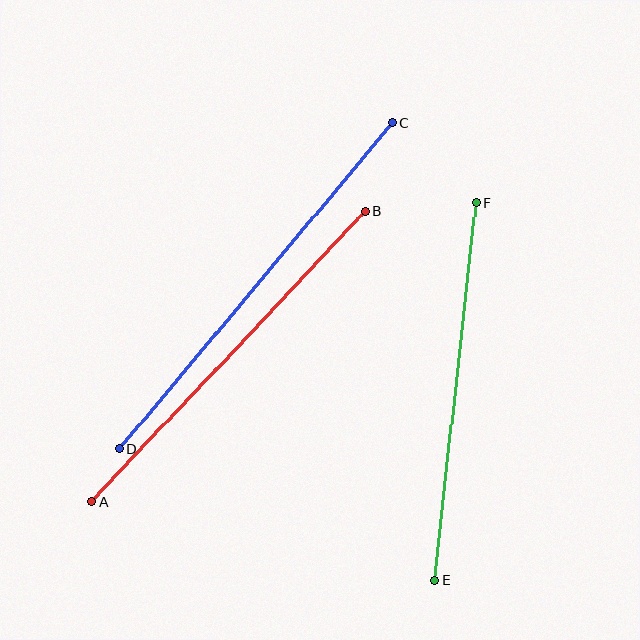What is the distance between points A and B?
The distance is approximately 398 pixels.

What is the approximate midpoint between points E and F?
The midpoint is at approximately (455, 391) pixels.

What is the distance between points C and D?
The distance is approximately 425 pixels.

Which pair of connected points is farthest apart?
Points C and D are farthest apart.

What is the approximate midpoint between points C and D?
The midpoint is at approximately (256, 286) pixels.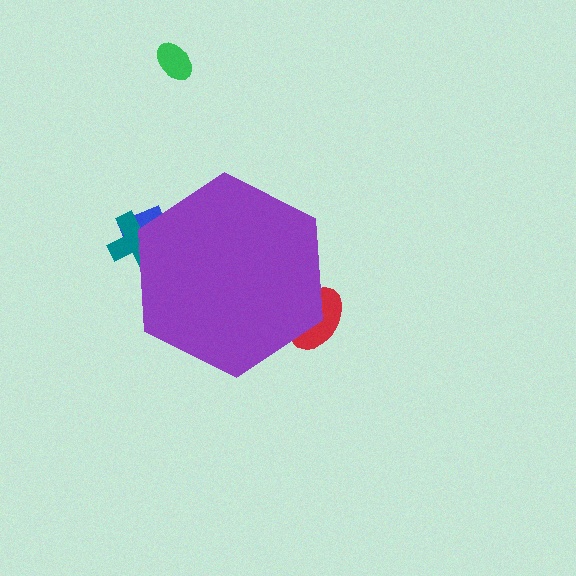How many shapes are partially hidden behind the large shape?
3 shapes are partially hidden.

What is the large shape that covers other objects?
A purple hexagon.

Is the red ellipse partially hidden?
Yes, the red ellipse is partially hidden behind the purple hexagon.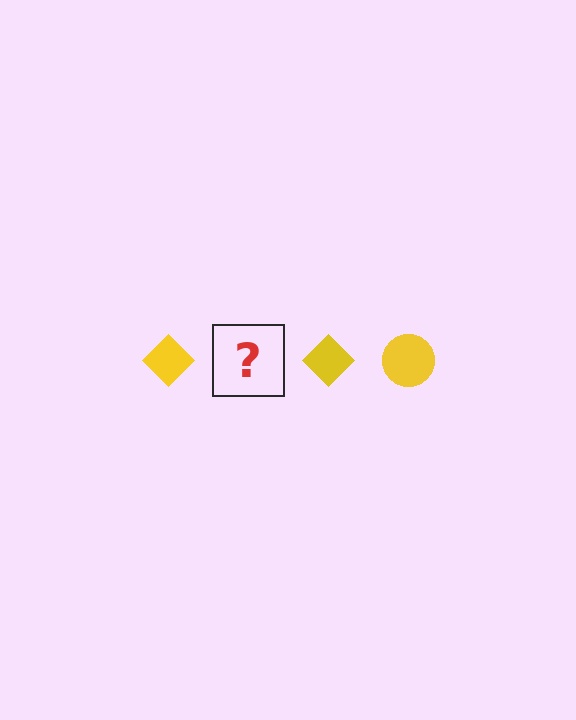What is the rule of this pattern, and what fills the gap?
The rule is that the pattern cycles through diamond, circle shapes in yellow. The gap should be filled with a yellow circle.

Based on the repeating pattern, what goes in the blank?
The blank should be a yellow circle.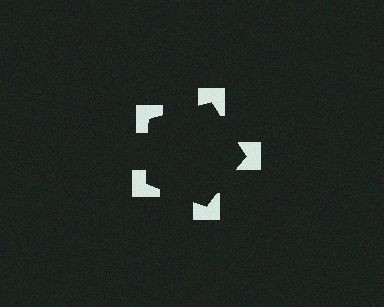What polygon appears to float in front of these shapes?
An illusory pentagon — its edges are inferred from the aligned wedge cuts in the notched squares, not physically drawn.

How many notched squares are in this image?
There are 5 — one at each vertex of the illusory pentagon.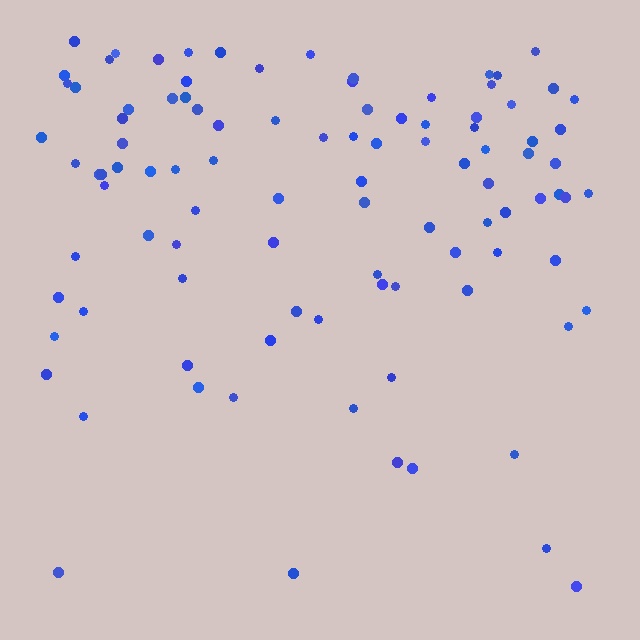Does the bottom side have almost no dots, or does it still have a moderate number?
Still a moderate number, just noticeably fewer than the top.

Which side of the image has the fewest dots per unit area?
The bottom.